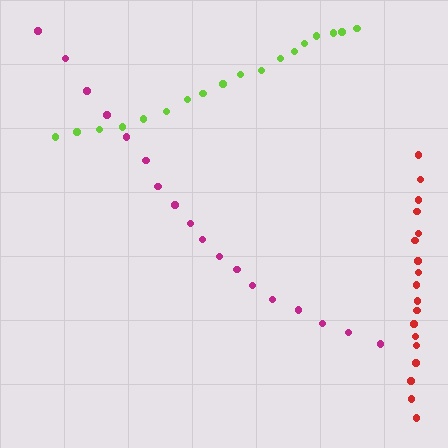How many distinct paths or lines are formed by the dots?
There are 3 distinct paths.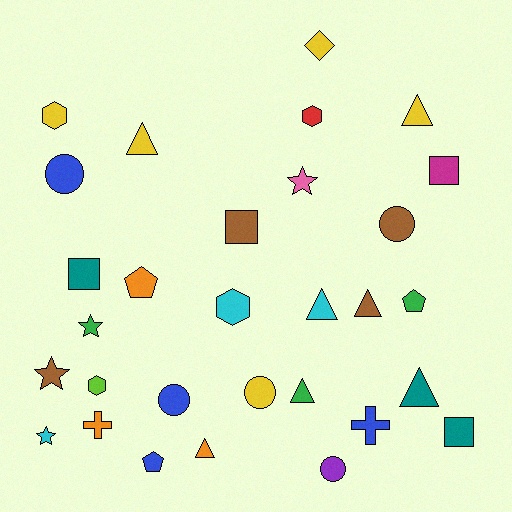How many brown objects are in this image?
There are 4 brown objects.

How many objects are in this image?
There are 30 objects.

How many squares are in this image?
There are 4 squares.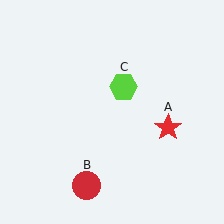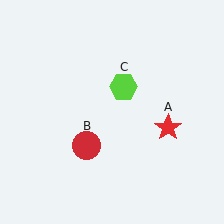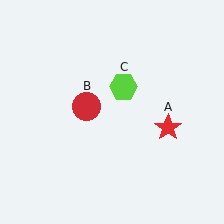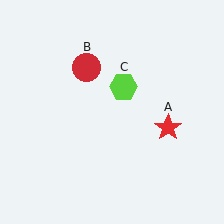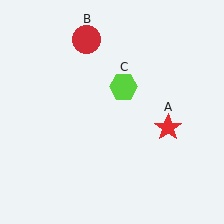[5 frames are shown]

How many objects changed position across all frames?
1 object changed position: red circle (object B).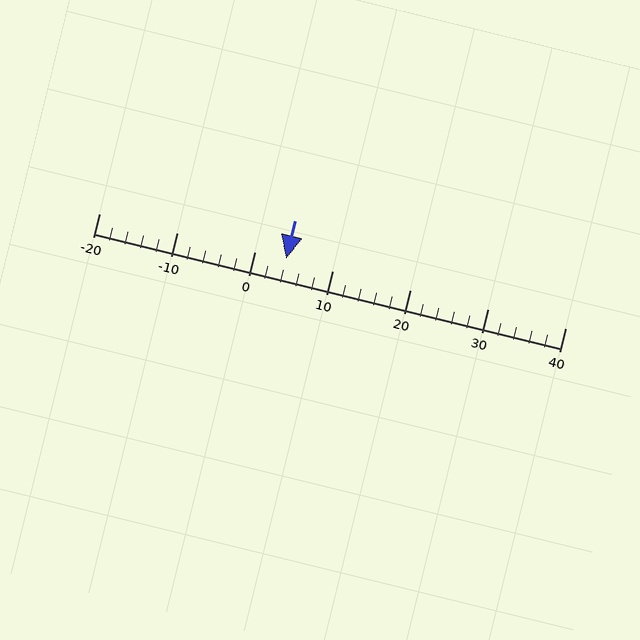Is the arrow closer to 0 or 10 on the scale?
The arrow is closer to 0.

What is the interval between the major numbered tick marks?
The major tick marks are spaced 10 units apart.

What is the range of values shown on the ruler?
The ruler shows values from -20 to 40.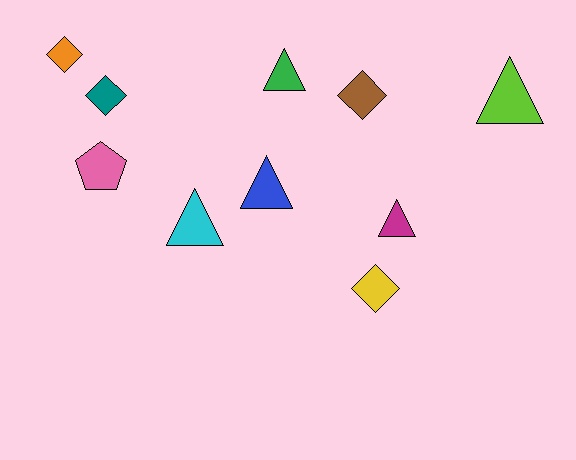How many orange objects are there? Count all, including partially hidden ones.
There is 1 orange object.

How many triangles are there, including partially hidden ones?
There are 5 triangles.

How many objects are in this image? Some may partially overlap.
There are 10 objects.